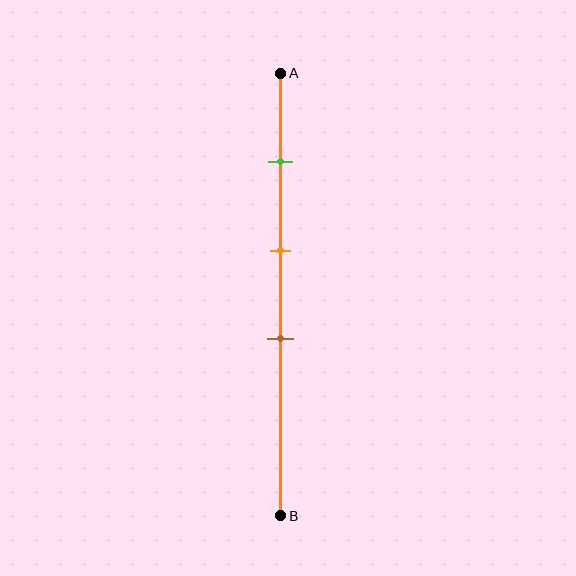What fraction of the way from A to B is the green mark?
The green mark is approximately 20% (0.2) of the way from A to B.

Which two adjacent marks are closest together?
The orange and brown marks are the closest adjacent pair.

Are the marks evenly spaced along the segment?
Yes, the marks are approximately evenly spaced.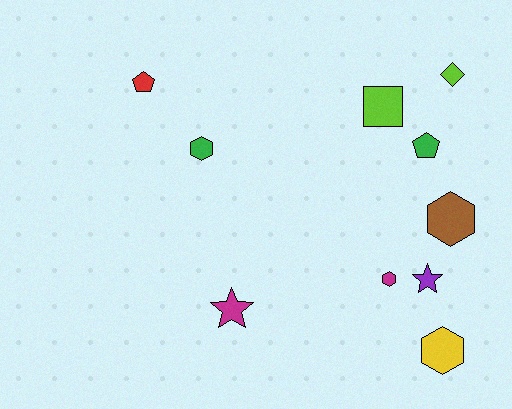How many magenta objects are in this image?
There are 2 magenta objects.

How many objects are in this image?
There are 10 objects.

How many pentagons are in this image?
There are 2 pentagons.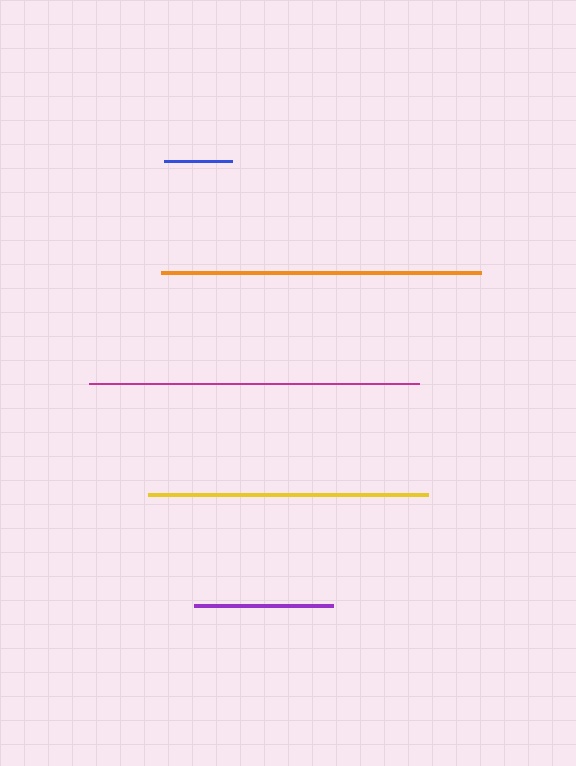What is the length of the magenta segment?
The magenta segment is approximately 330 pixels long.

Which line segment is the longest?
The magenta line is the longest at approximately 330 pixels.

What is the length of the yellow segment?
The yellow segment is approximately 280 pixels long.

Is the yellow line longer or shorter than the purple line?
The yellow line is longer than the purple line.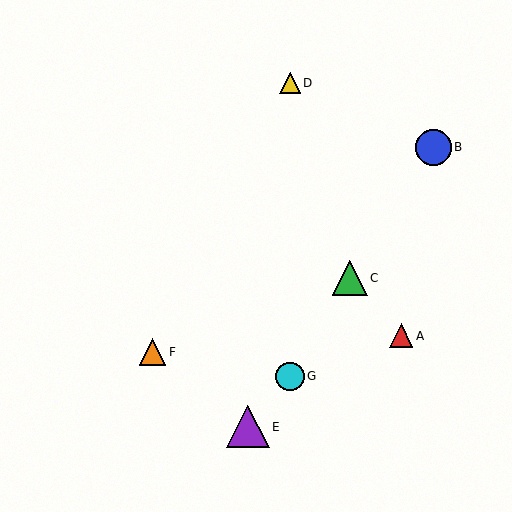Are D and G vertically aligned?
Yes, both are at x≈290.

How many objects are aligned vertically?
2 objects (D, G) are aligned vertically.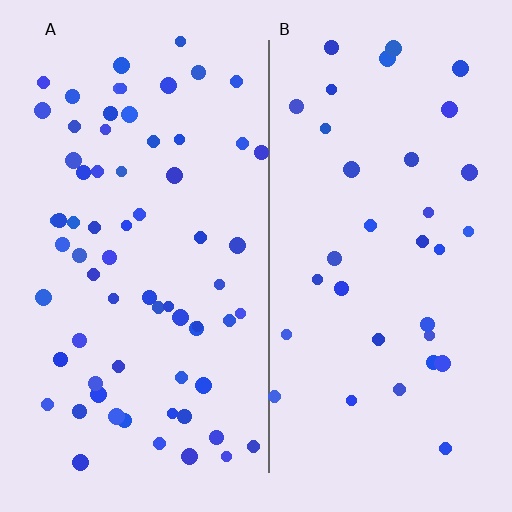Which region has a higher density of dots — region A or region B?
A (the left).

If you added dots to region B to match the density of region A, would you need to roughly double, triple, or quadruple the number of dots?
Approximately double.